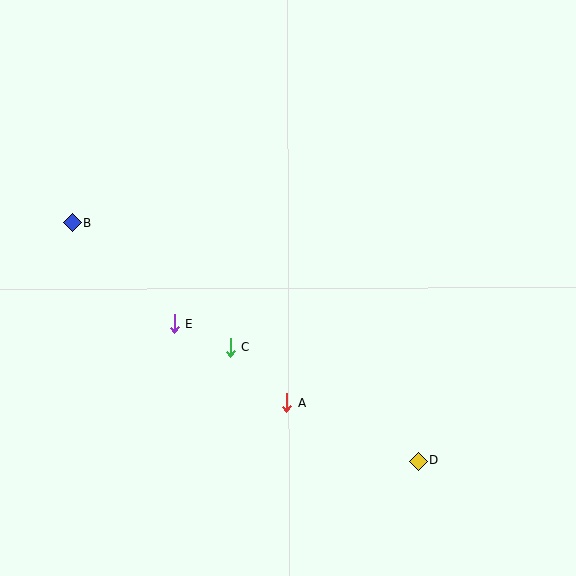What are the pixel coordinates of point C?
Point C is at (230, 347).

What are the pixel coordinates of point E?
Point E is at (174, 324).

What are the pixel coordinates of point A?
Point A is at (287, 403).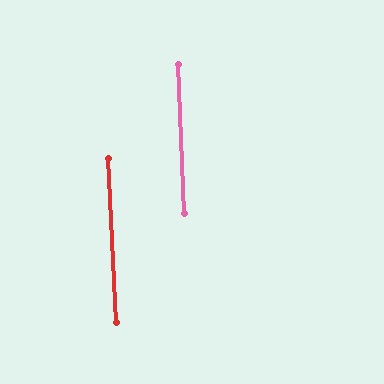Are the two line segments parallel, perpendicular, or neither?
Parallel — their directions differ by only 0.5°.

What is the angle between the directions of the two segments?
Approximately 0 degrees.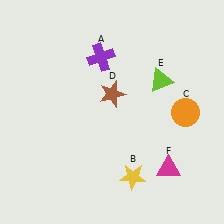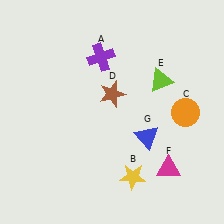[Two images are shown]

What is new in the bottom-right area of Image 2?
A blue triangle (G) was added in the bottom-right area of Image 2.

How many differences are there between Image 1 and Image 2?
There is 1 difference between the two images.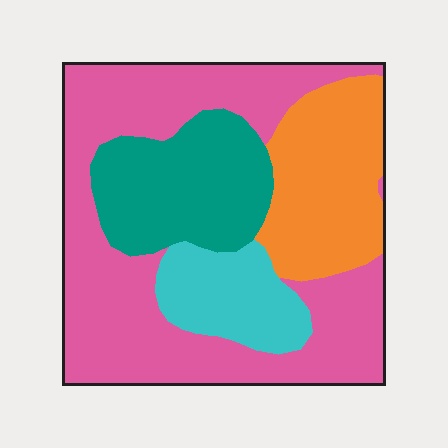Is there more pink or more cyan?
Pink.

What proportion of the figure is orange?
Orange takes up less than a quarter of the figure.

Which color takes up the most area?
Pink, at roughly 50%.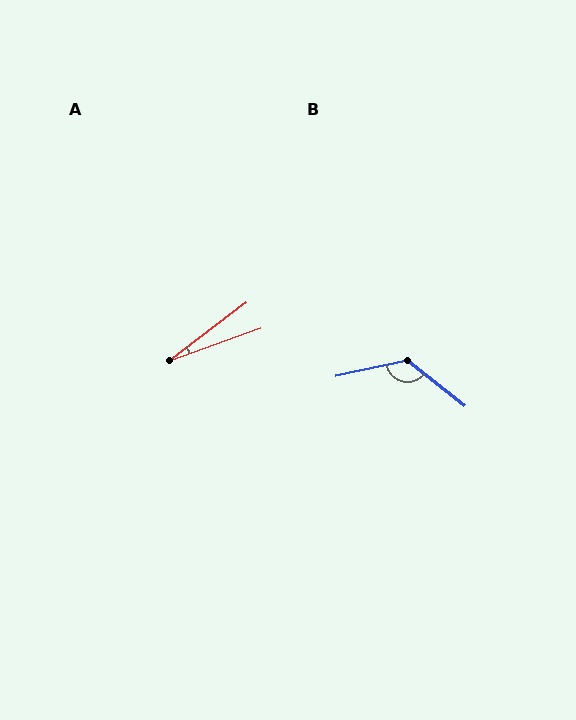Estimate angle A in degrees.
Approximately 17 degrees.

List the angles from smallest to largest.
A (17°), B (129°).